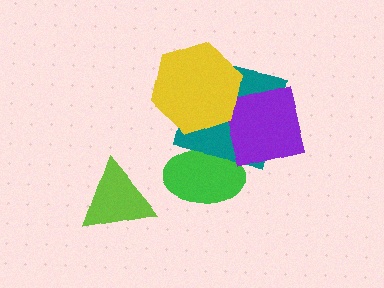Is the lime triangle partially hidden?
No, no other shape covers it.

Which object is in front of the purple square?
The yellow hexagon is in front of the purple square.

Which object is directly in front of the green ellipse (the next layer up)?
The teal square is directly in front of the green ellipse.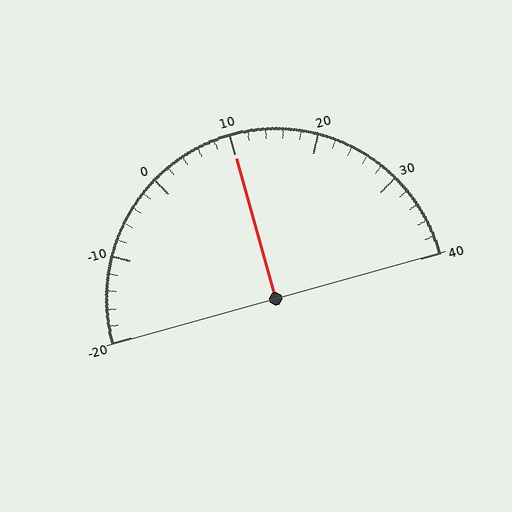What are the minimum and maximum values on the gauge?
The gauge ranges from -20 to 40.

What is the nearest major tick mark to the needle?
The nearest major tick mark is 10.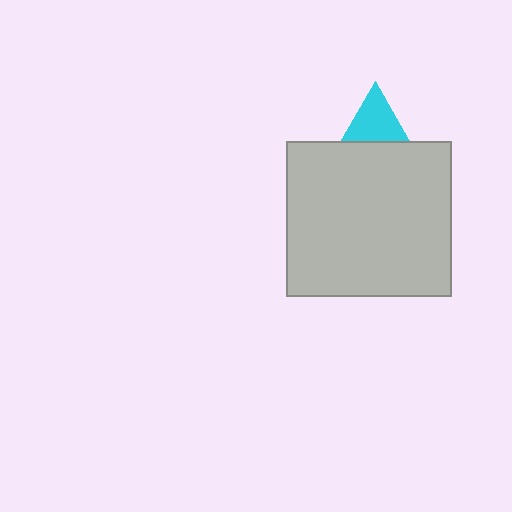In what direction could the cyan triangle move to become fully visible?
The cyan triangle could move up. That would shift it out from behind the light gray rectangle entirely.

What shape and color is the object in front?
The object in front is a light gray rectangle.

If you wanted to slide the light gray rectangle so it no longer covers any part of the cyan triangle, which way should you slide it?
Slide it down — that is the most direct way to separate the two shapes.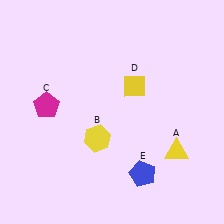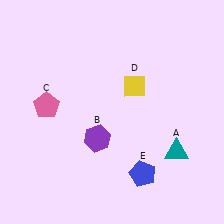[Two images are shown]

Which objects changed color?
A changed from yellow to teal. B changed from yellow to purple. C changed from magenta to pink.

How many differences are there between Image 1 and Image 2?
There are 3 differences between the two images.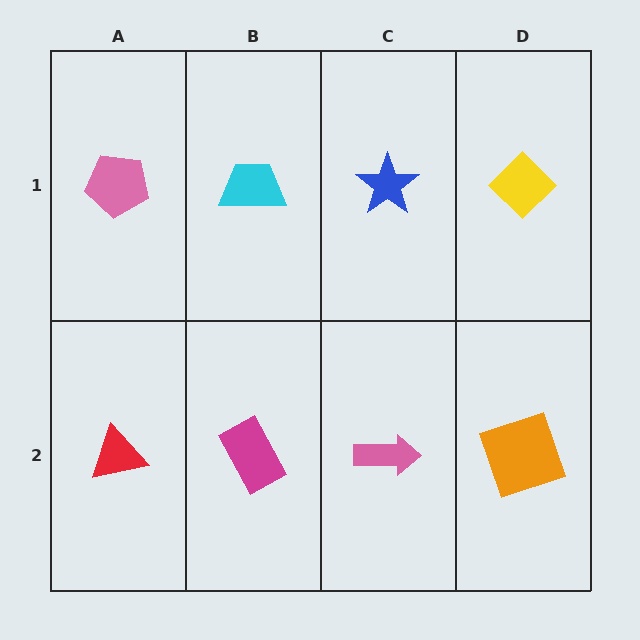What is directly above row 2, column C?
A blue star.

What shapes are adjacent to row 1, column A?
A red triangle (row 2, column A), a cyan trapezoid (row 1, column B).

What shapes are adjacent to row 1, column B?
A magenta rectangle (row 2, column B), a pink pentagon (row 1, column A), a blue star (row 1, column C).